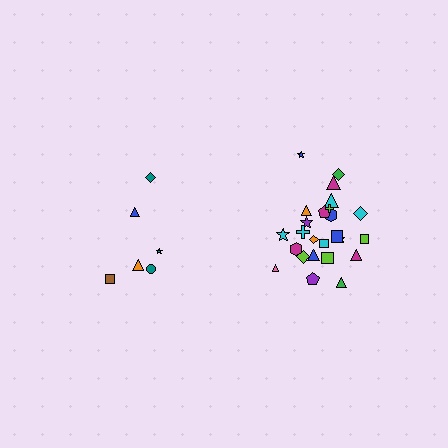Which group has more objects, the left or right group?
The right group.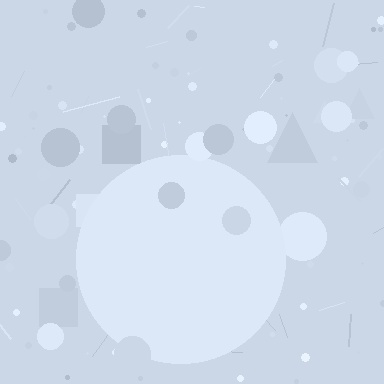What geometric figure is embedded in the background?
A circle is embedded in the background.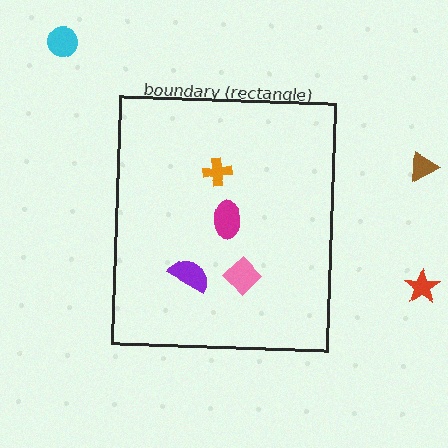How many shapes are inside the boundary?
4 inside, 3 outside.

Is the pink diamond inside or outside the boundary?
Inside.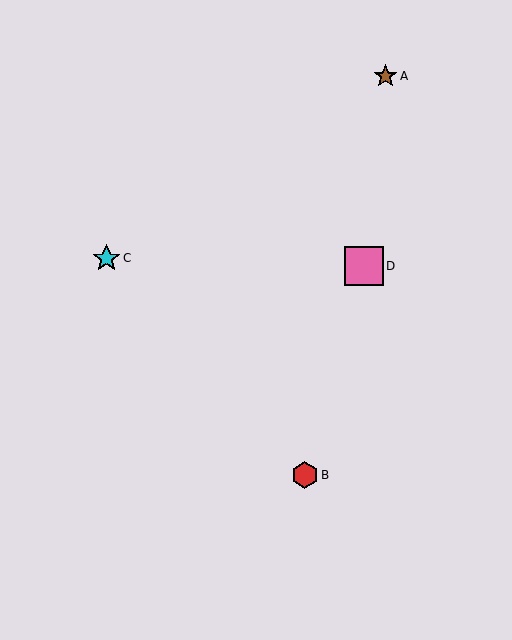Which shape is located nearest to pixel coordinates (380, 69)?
The brown star (labeled A) at (385, 76) is nearest to that location.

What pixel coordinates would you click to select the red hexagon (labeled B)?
Click at (305, 475) to select the red hexagon B.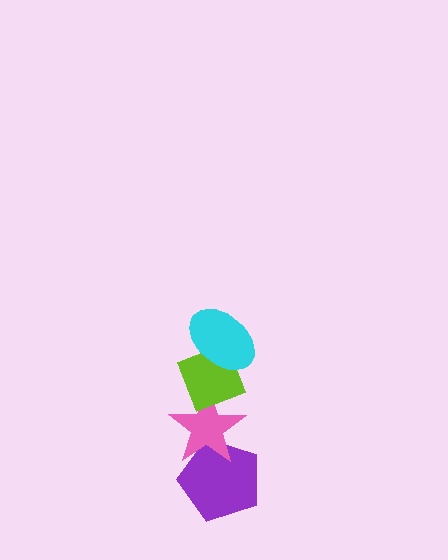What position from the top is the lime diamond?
The lime diamond is 2nd from the top.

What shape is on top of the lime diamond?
The cyan ellipse is on top of the lime diamond.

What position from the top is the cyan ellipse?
The cyan ellipse is 1st from the top.